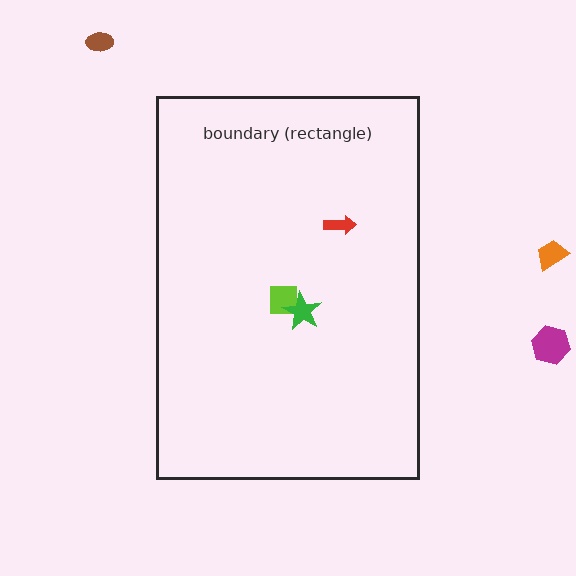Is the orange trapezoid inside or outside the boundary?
Outside.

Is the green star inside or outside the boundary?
Inside.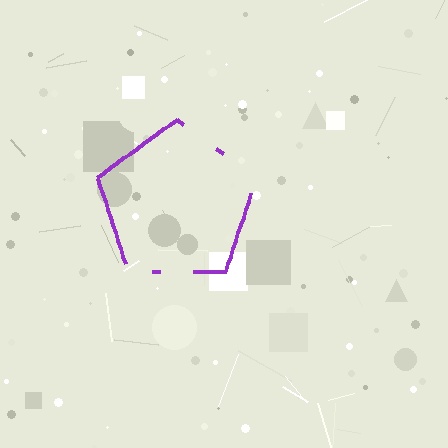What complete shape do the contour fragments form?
The contour fragments form a pentagon.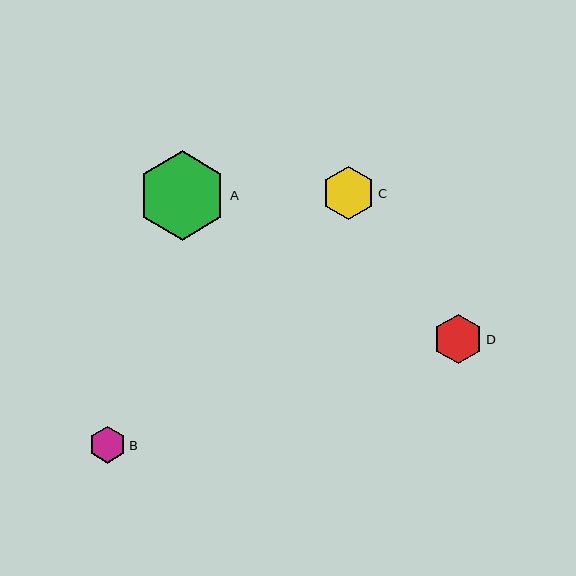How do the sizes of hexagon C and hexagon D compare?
Hexagon C and hexagon D are approximately the same size.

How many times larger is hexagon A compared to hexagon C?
Hexagon A is approximately 1.7 times the size of hexagon C.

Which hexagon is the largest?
Hexagon A is the largest with a size of approximately 89 pixels.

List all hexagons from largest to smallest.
From largest to smallest: A, C, D, B.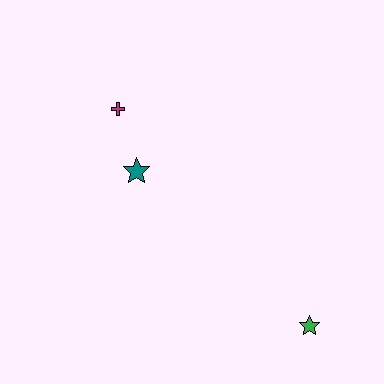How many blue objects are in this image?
There are no blue objects.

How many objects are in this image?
There are 3 objects.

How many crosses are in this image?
There is 1 cross.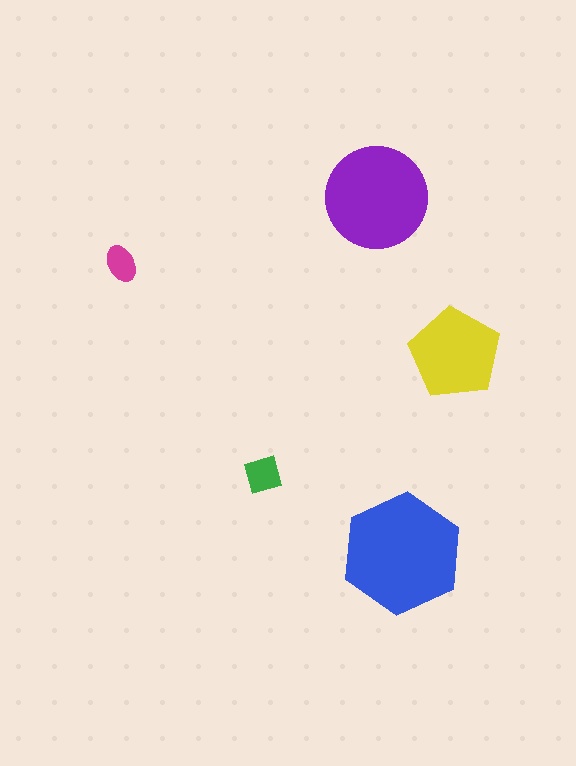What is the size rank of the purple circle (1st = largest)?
2nd.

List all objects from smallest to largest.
The magenta ellipse, the green diamond, the yellow pentagon, the purple circle, the blue hexagon.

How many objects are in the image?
There are 5 objects in the image.